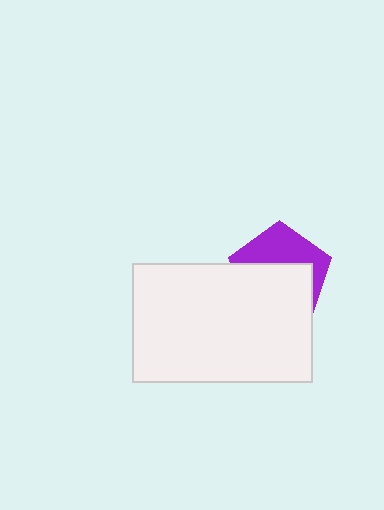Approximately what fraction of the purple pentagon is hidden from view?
Roughly 58% of the purple pentagon is hidden behind the white rectangle.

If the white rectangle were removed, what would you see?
You would see the complete purple pentagon.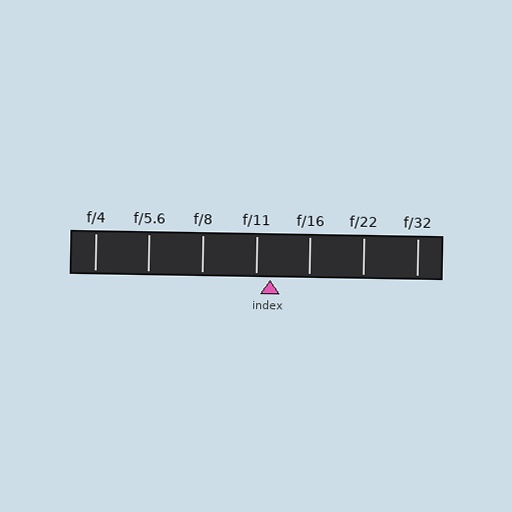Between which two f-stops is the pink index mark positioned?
The index mark is between f/11 and f/16.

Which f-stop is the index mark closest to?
The index mark is closest to f/11.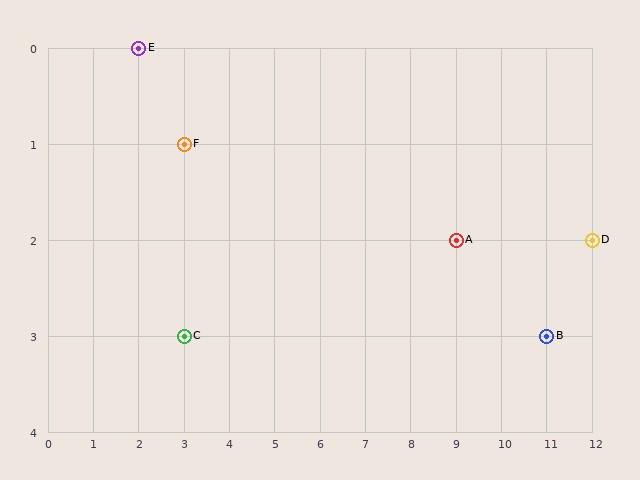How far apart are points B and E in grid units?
Points B and E are 9 columns and 3 rows apart (about 9.5 grid units diagonally).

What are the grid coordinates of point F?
Point F is at grid coordinates (3, 1).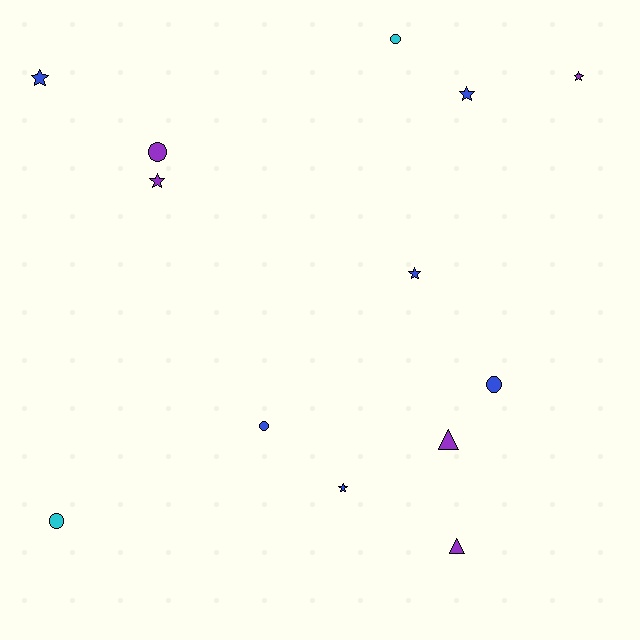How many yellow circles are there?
There are no yellow circles.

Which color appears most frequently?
Blue, with 6 objects.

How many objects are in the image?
There are 13 objects.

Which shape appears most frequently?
Star, with 6 objects.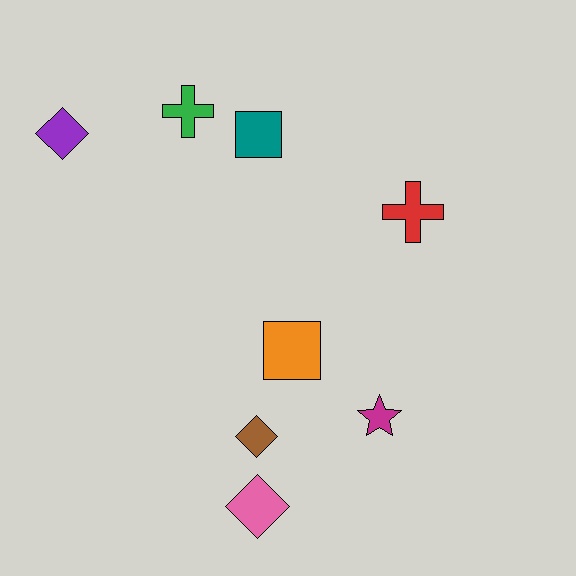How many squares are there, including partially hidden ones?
There are 2 squares.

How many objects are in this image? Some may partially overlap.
There are 8 objects.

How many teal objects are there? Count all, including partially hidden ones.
There is 1 teal object.